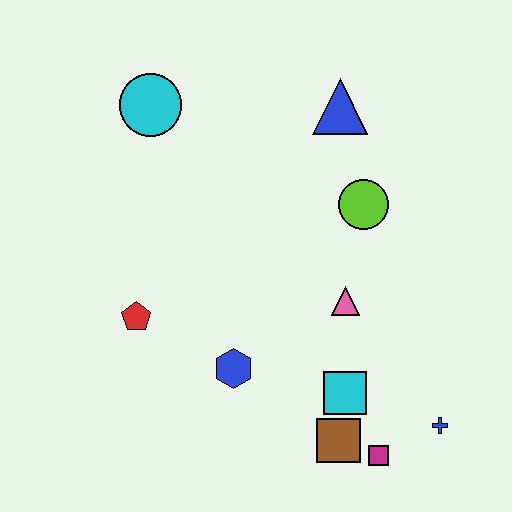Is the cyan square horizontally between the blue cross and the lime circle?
No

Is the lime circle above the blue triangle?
No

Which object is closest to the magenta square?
The brown square is closest to the magenta square.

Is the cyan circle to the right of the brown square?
No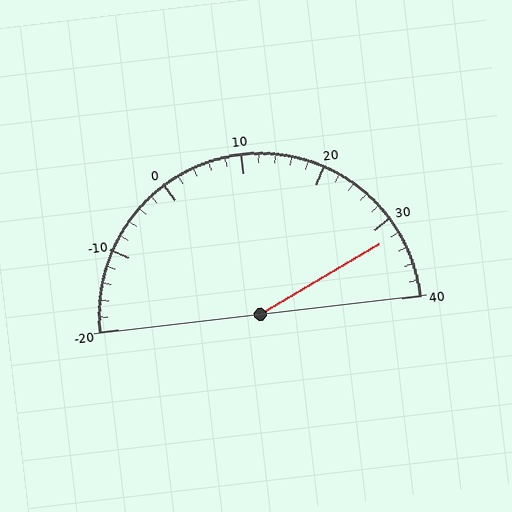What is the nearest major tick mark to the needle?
The nearest major tick mark is 30.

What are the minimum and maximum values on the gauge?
The gauge ranges from -20 to 40.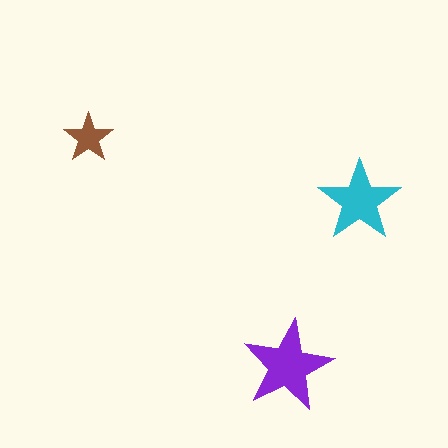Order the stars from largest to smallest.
the purple one, the cyan one, the brown one.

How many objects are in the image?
There are 3 objects in the image.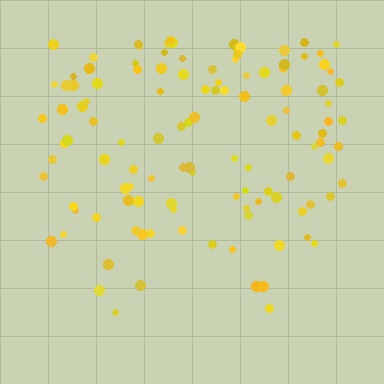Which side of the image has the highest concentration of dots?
The top.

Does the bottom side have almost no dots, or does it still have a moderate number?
Still a moderate number, just noticeably fewer than the top.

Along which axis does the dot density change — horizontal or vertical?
Vertical.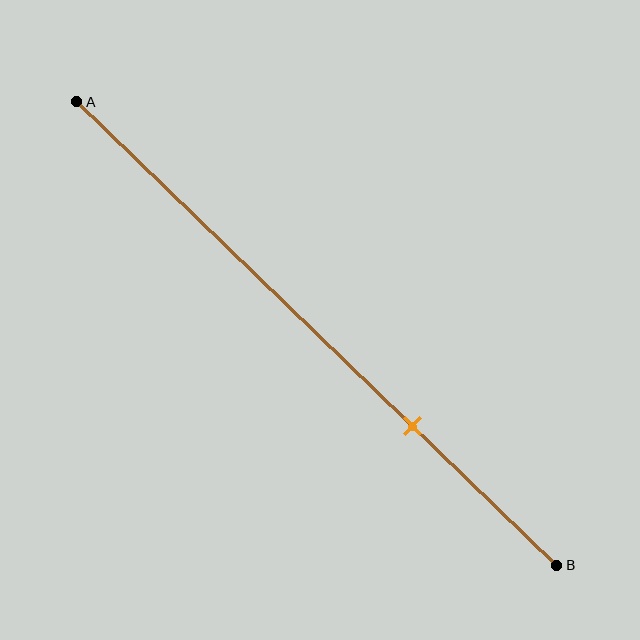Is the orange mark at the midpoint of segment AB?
No, the mark is at about 70% from A, not at the 50% midpoint.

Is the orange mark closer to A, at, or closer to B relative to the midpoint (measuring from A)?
The orange mark is closer to point B than the midpoint of segment AB.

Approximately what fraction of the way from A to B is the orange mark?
The orange mark is approximately 70% of the way from A to B.